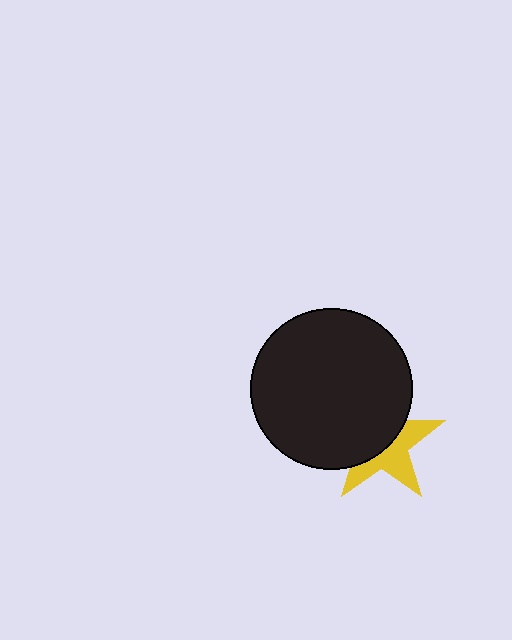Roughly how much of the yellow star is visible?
About half of it is visible (roughly 46%).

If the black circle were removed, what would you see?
You would see the complete yellow star.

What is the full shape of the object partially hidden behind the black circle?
The partially hidden object is a yellow star.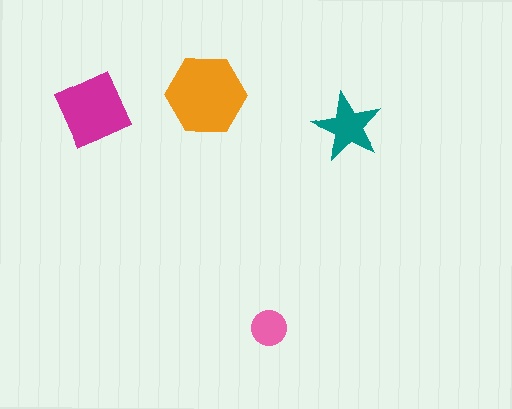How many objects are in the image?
There are 4 objects in the image.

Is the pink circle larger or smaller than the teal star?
Smaller.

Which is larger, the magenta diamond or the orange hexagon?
The orange hexagon.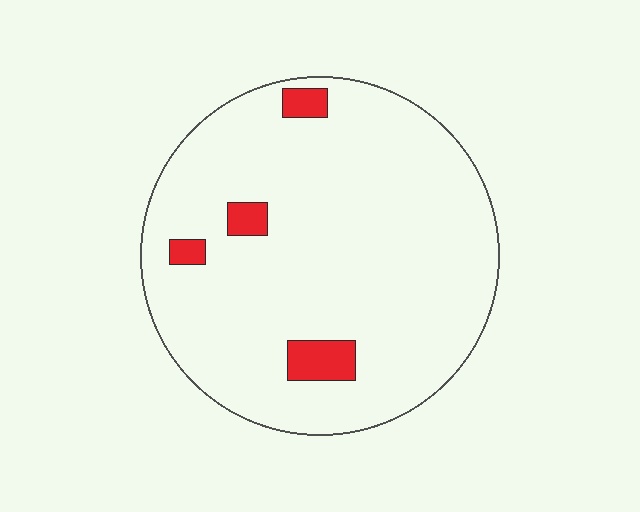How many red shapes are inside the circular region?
4.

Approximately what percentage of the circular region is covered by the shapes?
Approximately 5%.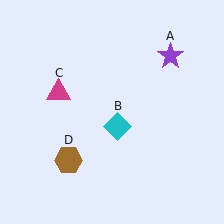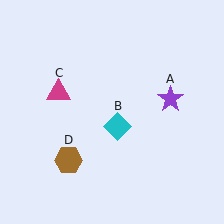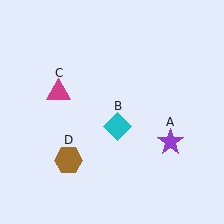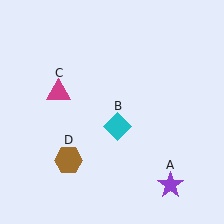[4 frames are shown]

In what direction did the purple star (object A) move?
The purple star (object A) moved down.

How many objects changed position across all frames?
1 object changed position: purple star (object A).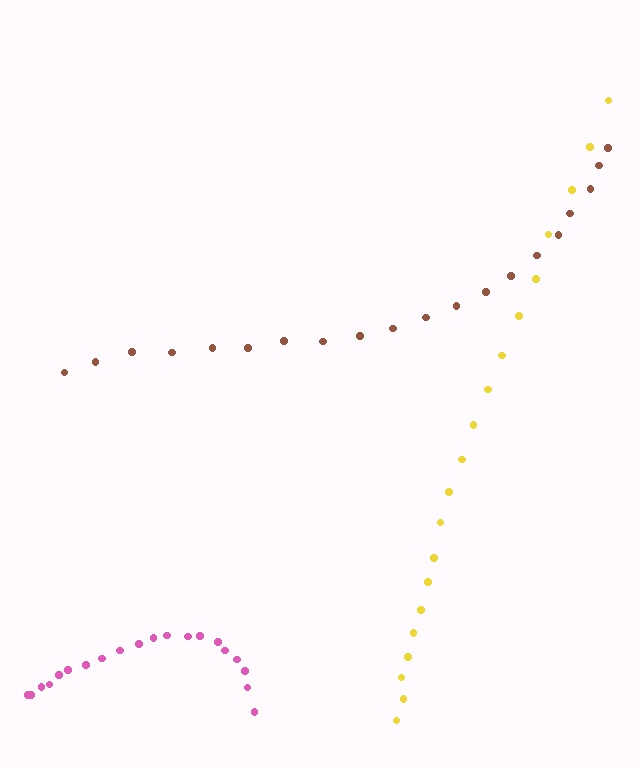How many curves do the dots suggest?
There are 3 distinct paths.